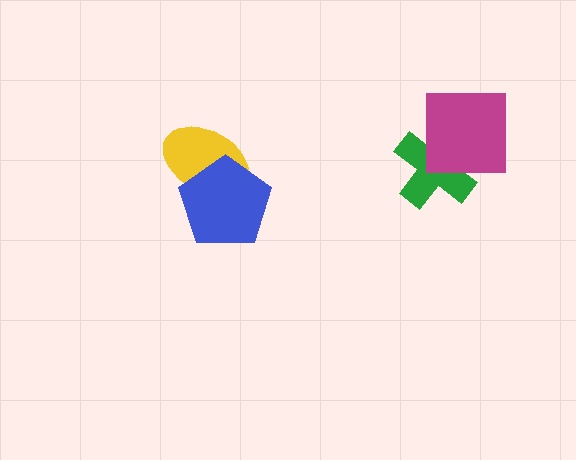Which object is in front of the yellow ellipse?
The blue pentagon is in front of the yellow ellipse.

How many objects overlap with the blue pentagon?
1 object overlaps with the blue pentagon.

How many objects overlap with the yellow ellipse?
1 object overlaps with the yellow ellipse.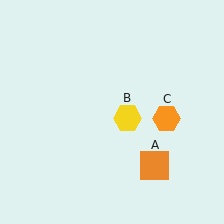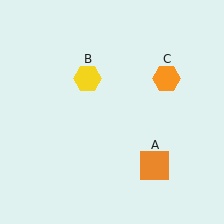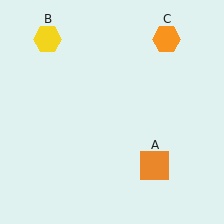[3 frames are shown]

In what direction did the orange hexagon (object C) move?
The orange hexagon (object C) moved up.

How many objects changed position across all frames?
2 objects changed position: yellow hexagon (object B), orange hexagon (object C).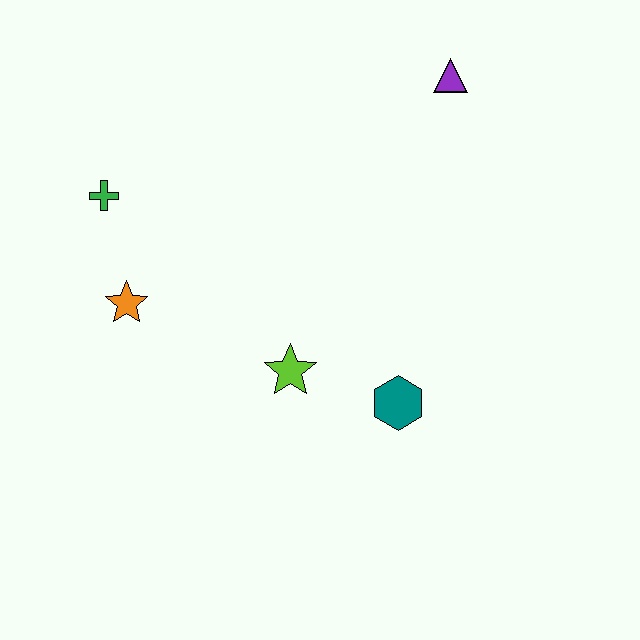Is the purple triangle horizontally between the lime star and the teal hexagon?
No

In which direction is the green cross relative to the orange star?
The green cross is above the orange star.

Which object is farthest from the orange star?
The purple triangle is farthest from the orange star.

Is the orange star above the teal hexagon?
Yes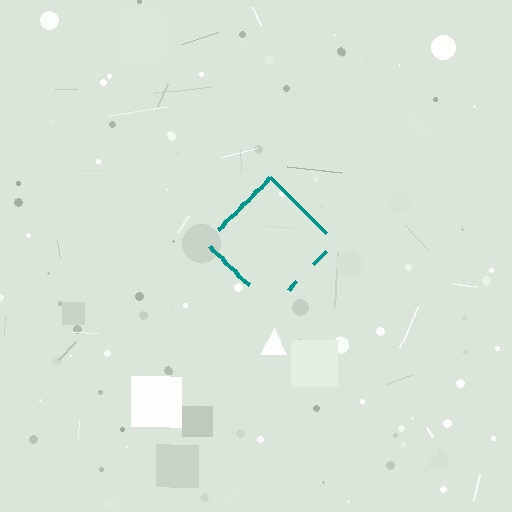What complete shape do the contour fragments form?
The contour fragments form a diamond.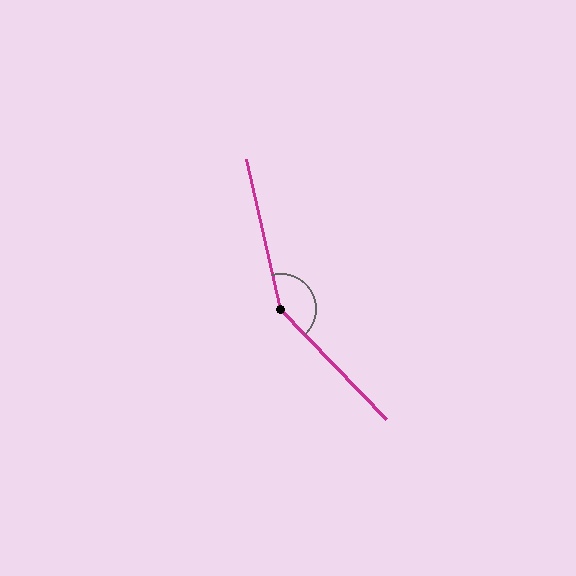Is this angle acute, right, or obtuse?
It is obtuse.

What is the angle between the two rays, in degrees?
Approximately 149 degrees.